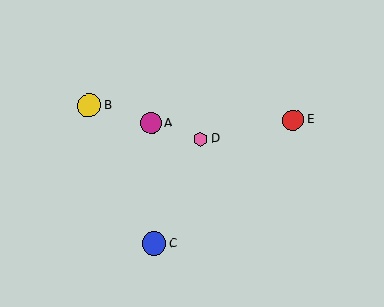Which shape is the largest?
The blue circle (labeled C) is the largest.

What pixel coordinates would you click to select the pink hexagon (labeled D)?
Click at (200, 139) to select the pink hexagon D.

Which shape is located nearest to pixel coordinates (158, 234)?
The blue circle (labeled C) at (154, 243) is nearest to that location.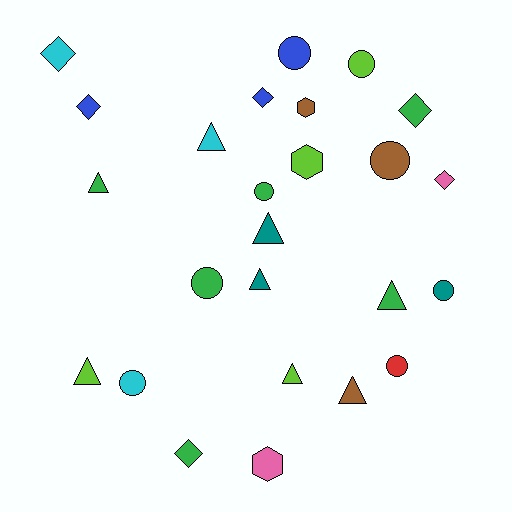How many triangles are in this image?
There are 8 triangles.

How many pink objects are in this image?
There are 2 pink objects.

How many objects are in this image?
There are 25 objects.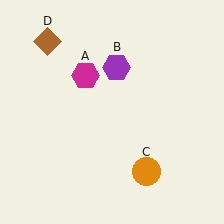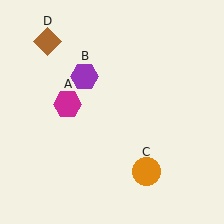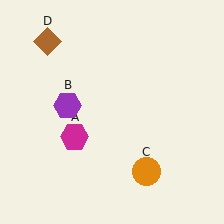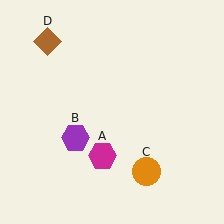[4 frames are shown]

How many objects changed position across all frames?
2 objects changed position: magenta hexagon (object A), purple hexagon (object B).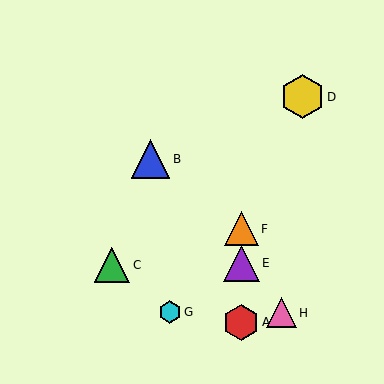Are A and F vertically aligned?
Yes, both are at x≈241.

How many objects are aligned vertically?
3 objects (A, E, F) are aligned vertically.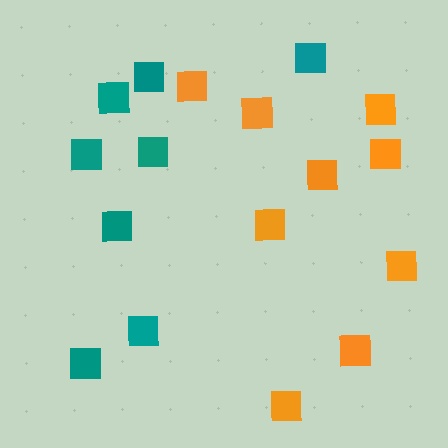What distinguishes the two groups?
There are 2 groups: one group of teal squares (8) and one group of orange squares (9).